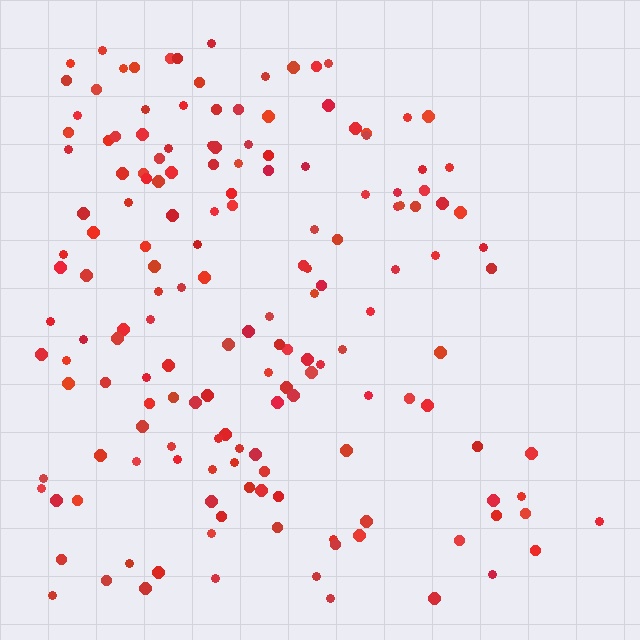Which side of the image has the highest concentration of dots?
The left.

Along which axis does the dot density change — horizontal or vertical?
Horizontal.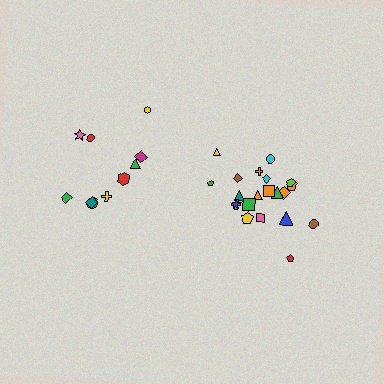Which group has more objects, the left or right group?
The right group.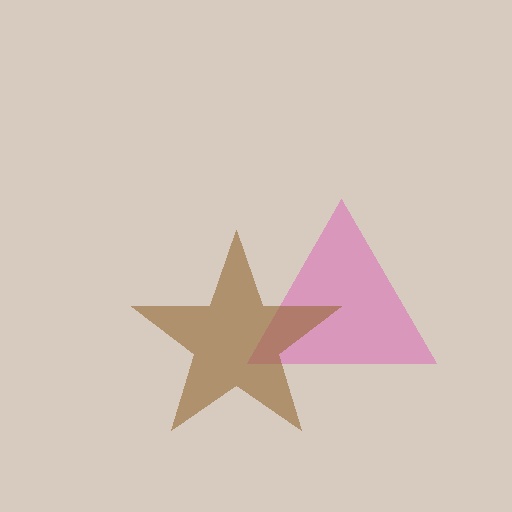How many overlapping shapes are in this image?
There are 2 overlapping shapes in the image.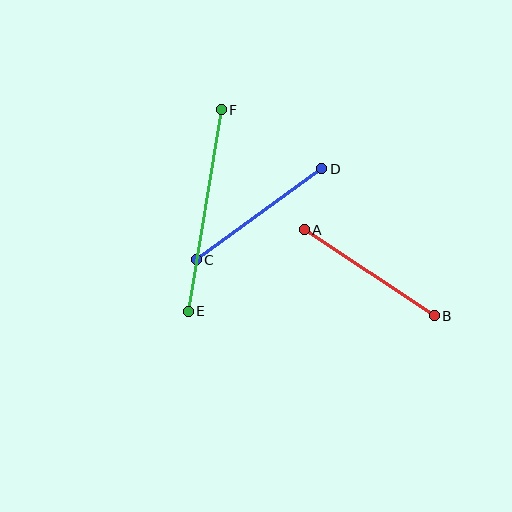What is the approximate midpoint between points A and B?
The midpoint is at approximately (369, 273) pixels.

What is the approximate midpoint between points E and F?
The midpoint is at approximately (205, 211) pixels.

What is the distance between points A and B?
The distance is approximately 156 pixels.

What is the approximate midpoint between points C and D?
The midpoint is at approximately (259, 214) pixels.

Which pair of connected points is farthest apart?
Points E and F are farthest apart.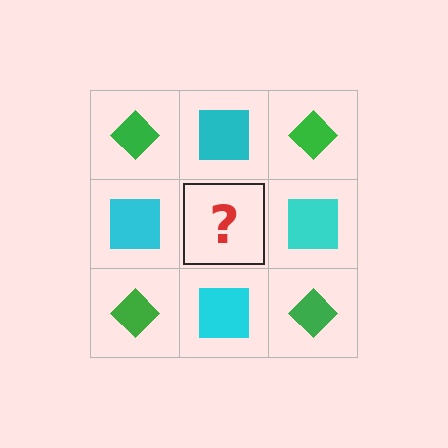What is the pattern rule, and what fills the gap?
The rule is that it alternates green diamond and cyan square in a checkerboard pattern. The gap should be filled with a green diamond.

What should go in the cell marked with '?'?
The missing cell should contain a green diamond.